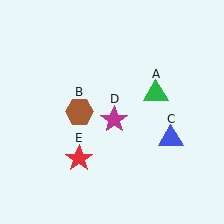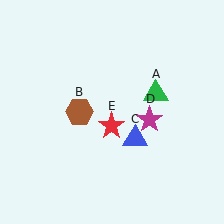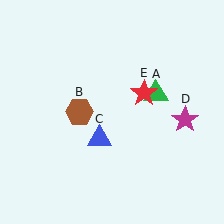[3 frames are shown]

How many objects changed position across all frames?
3 objects changed position: blue triangle (object C), magenta star (object D), red star (object E).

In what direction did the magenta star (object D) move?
The magenta star (object D) moved right.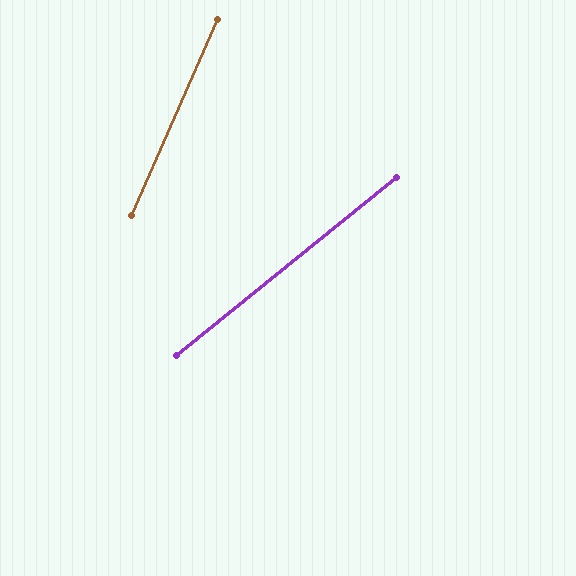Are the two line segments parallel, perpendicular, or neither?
Neither parallel nor perpendicular — they differ by about 27°.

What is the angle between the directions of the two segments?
Approximately 27 degrees.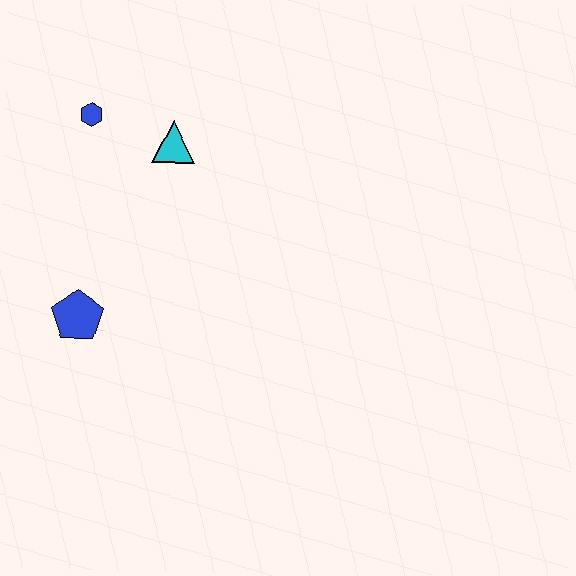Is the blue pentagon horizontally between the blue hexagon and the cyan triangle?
No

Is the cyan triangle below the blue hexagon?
Yes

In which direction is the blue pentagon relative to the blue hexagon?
The blue pentagon is below the blue hexagon.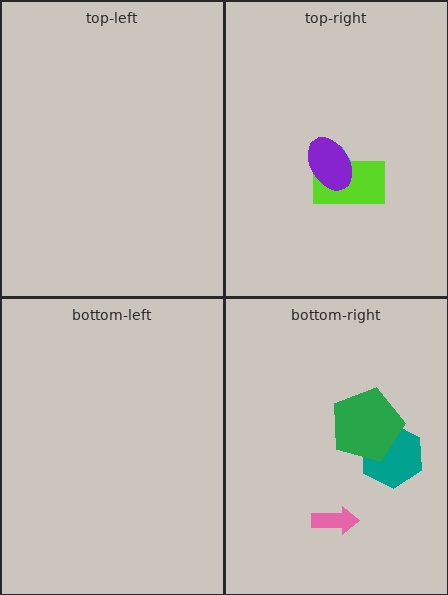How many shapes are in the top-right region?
3.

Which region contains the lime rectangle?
The top-right region.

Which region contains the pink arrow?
The bottom-right region.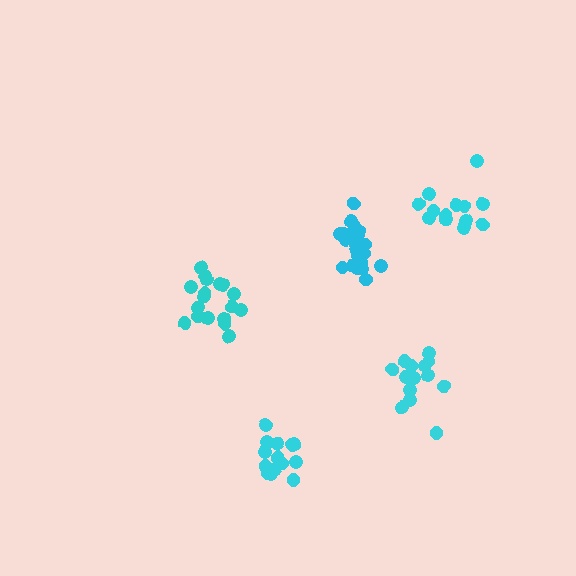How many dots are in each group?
Group 1: 14 dots, Group 2: 14 dots, Group 3: 18 dots, Group 4: 20 dots, Group 5: 14 dots (80 total).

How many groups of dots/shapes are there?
There are 5 groups.